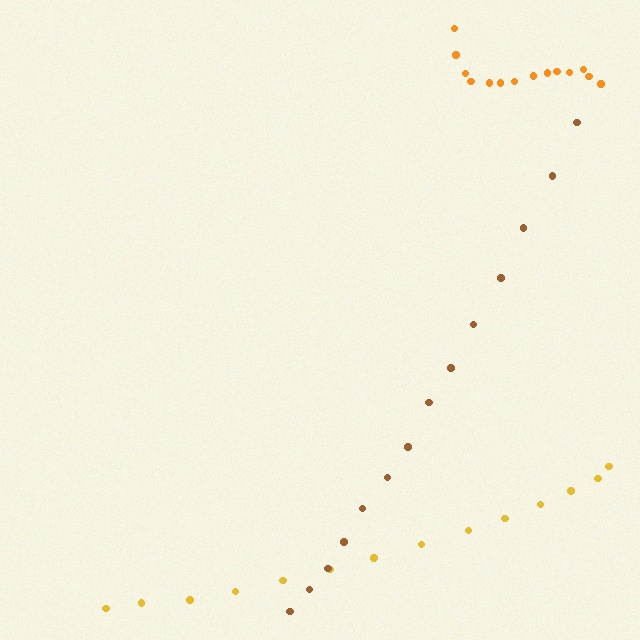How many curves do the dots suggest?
There are 3 distinct paths.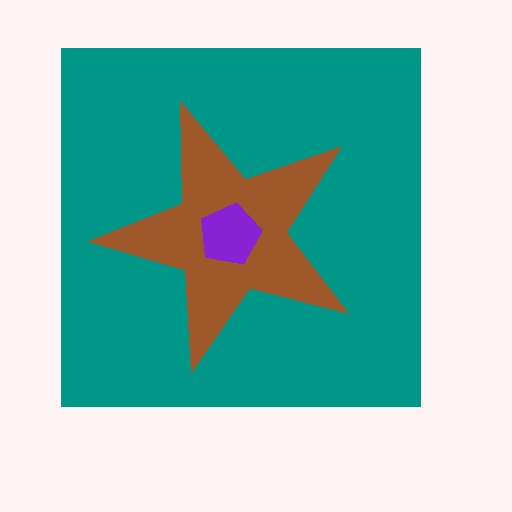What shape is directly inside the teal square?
The brown star.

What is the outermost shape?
The teal square.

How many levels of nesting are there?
3.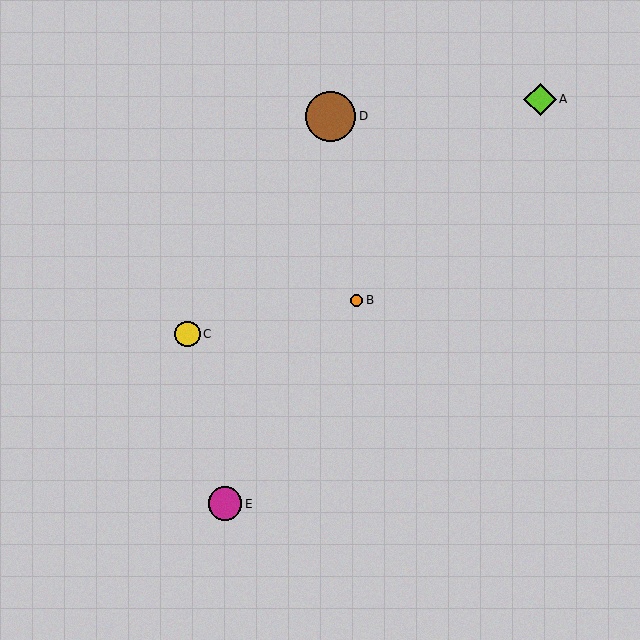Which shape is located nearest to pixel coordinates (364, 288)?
The orange circle (labeled B) at (357, 300) is nearest to that location.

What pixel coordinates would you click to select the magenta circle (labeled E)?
Click at (225, 504) to select the magenta circle E.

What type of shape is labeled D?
Shape D is a brown circle.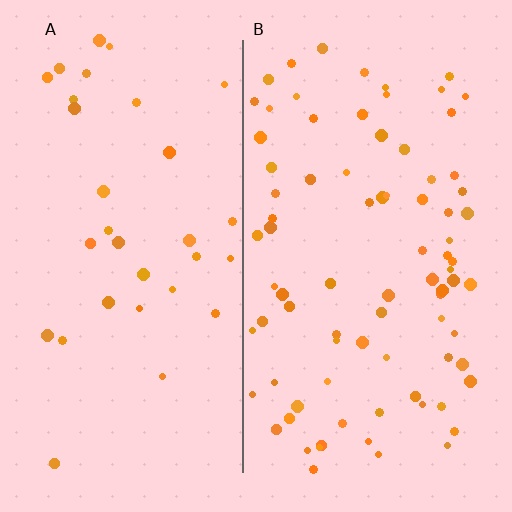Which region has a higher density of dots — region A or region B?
B (the right).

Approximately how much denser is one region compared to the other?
Approximately 2.6× — region B over region A.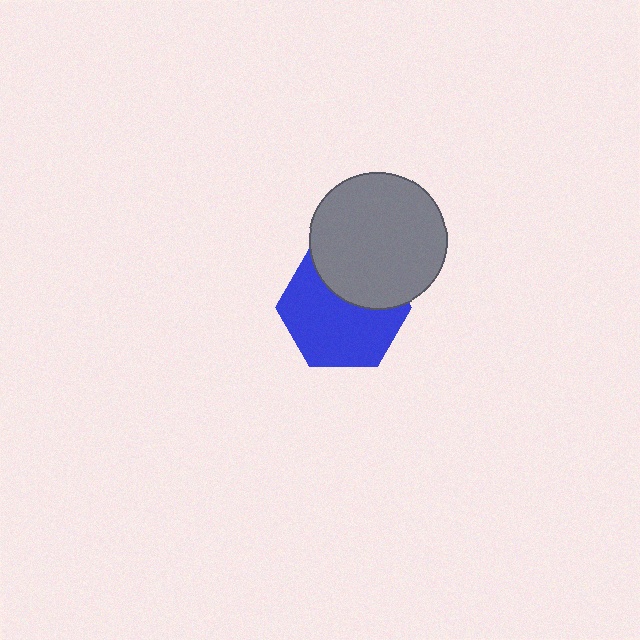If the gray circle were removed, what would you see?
You would see the complete blue hexagon.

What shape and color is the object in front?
The object in front is a gray circle.